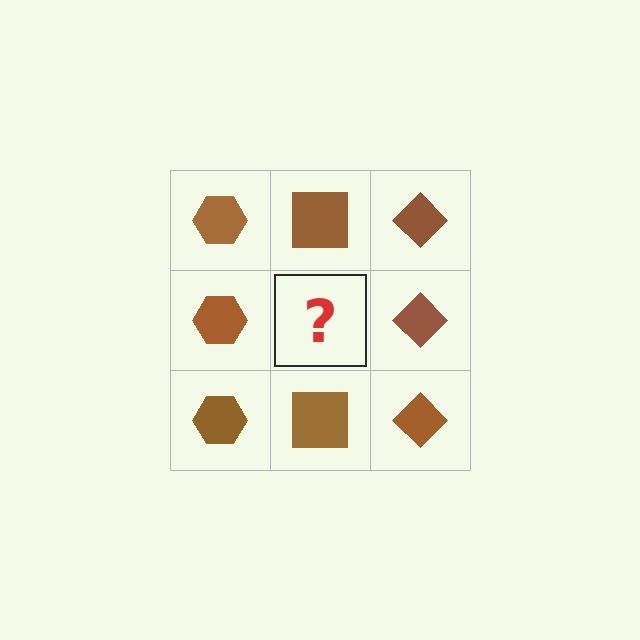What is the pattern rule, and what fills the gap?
The rule is that each column has a consistent shape. The gap should be filled with a brown square.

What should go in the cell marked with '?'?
The missing cell should contain a brown square.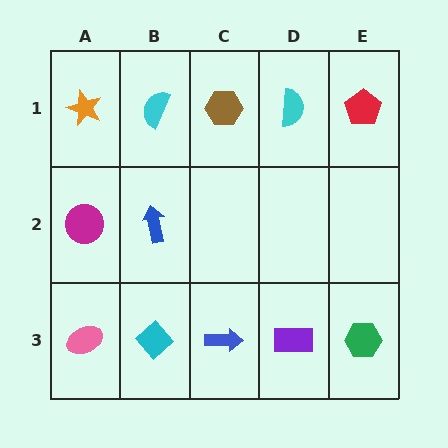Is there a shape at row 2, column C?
No, that cell is empty.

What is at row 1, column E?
A red pentagon.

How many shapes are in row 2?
2 shapes.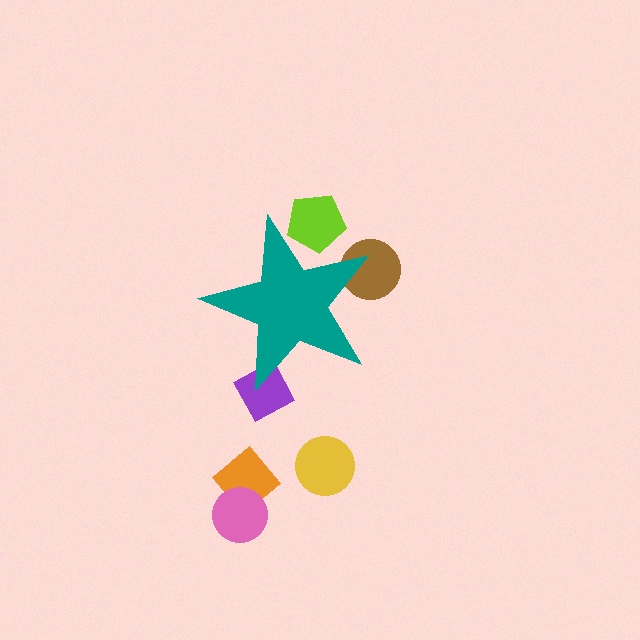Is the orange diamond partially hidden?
No, the orange diamond is fully visible.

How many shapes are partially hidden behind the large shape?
3 shapes are partially hidden.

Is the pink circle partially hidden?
No, the pink circle is fully visible.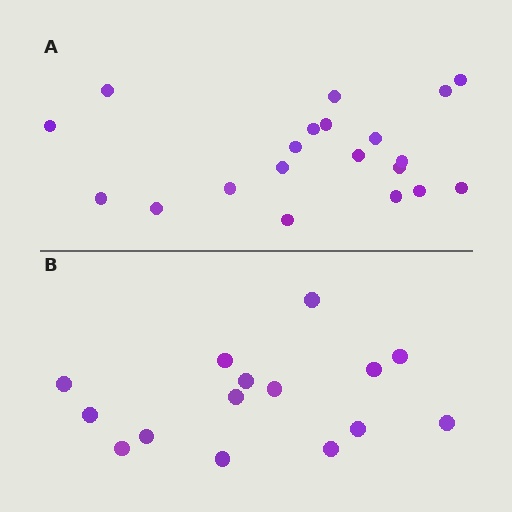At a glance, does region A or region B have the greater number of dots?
Region A (the top region) has more dots.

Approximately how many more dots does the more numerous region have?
Region A has about 5 more dots than region B.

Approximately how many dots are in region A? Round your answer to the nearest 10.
About 20 dots.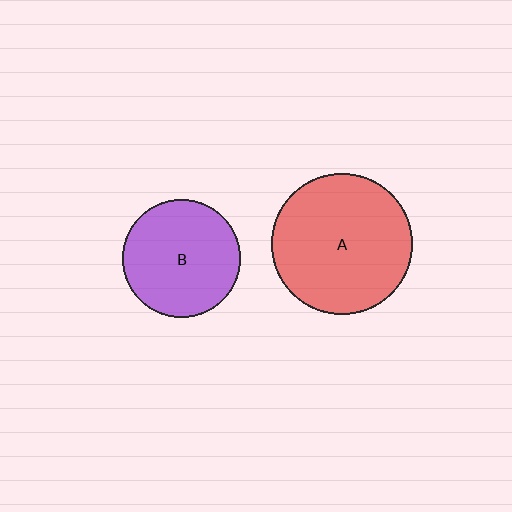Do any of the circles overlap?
No, none of the circles overlap.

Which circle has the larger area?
Circle A (red).